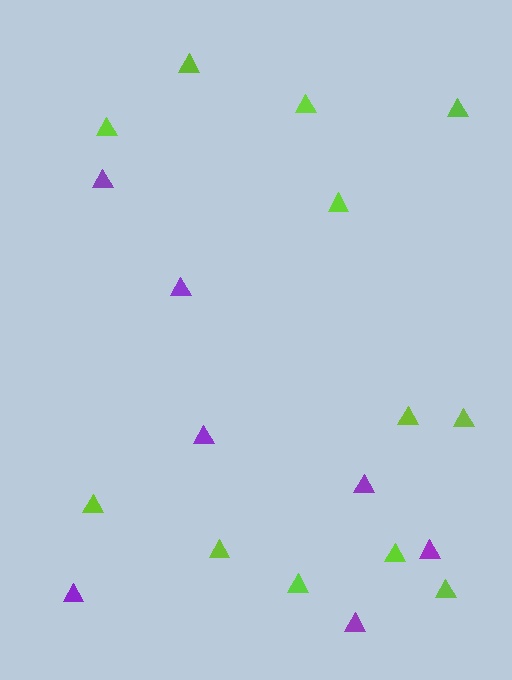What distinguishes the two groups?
There are 2 groups: one group of purple triangles (7) and one group of lime triangles (12).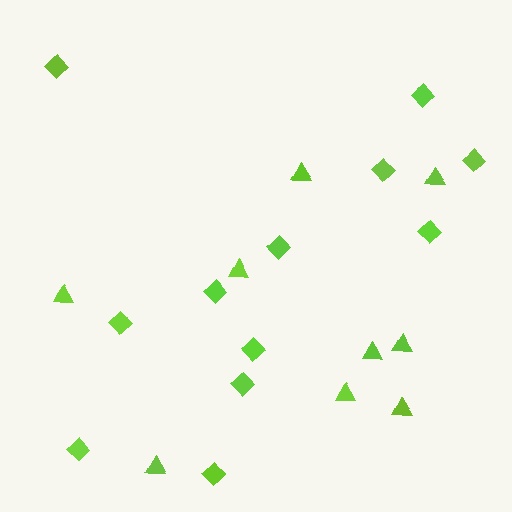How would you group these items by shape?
There are 2 groups: one group of diamonds (12) and one group of triangles (9).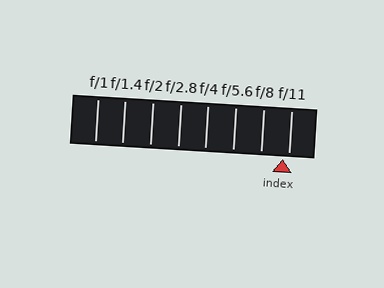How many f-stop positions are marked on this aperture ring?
There are 8 f-stop positions marked.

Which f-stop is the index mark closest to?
The index mark is closest to f/11.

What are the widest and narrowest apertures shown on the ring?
The widest aperture shown is f/1 and the narrowest is f/11.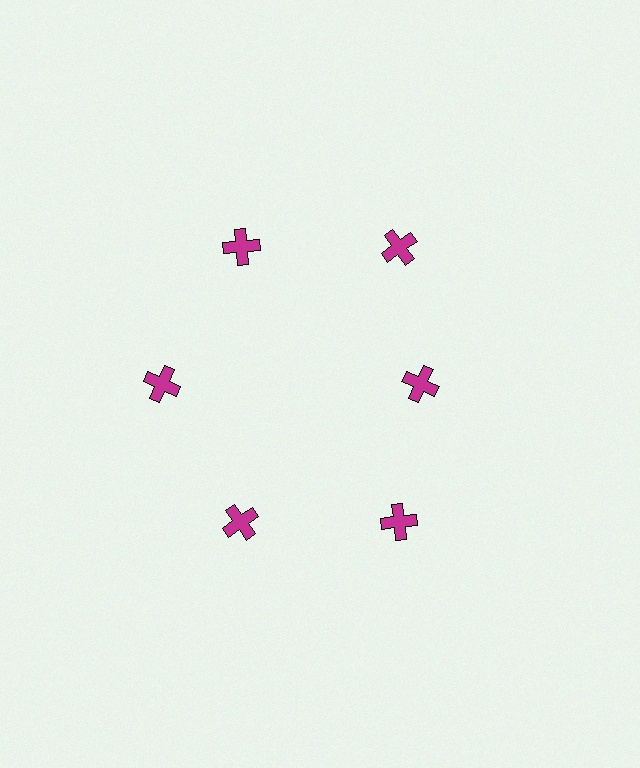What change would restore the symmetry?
The symmetry would be restored by moving it outward, back onto the ring so that all 6 crosses sit at equal angles and equal distance from the center.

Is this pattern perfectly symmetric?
No. The 6 magenta crosses are arranged in a ring, but one element near the 3 o'clock position is pulled inward toward the center, breaking the 6-fold rotational symmetry.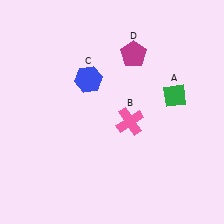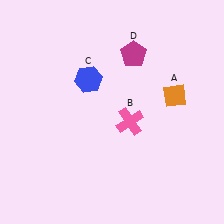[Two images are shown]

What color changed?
The diamond (A) changed from green in Image 1 to orange in Image 2.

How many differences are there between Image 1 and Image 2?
There is 1 difference between the two images.